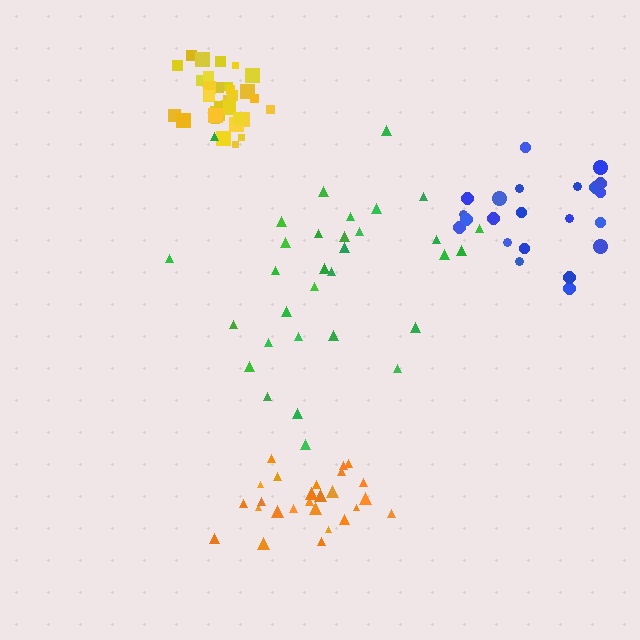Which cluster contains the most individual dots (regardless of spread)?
Yellow (34).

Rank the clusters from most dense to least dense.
yellow, orange, blue, green.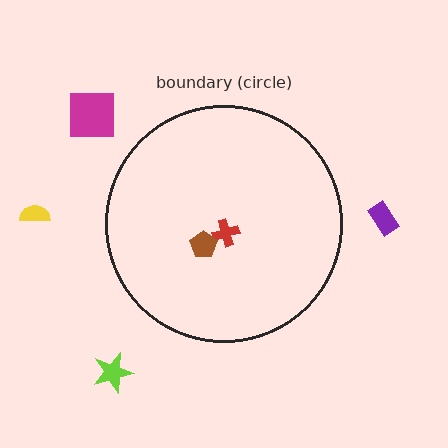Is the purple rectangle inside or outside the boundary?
Outside.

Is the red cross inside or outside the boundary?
Inside.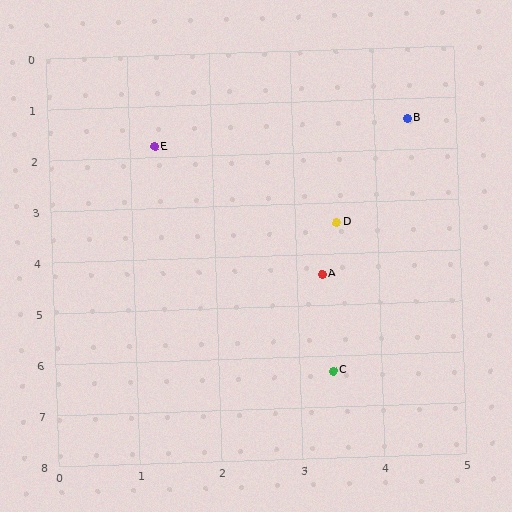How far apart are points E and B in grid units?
Points E and B are about 3.1 grid units apart.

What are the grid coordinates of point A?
Point A is at approximately (3.3, 4.4).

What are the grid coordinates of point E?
Point E is at approximately (1.3, 1.8).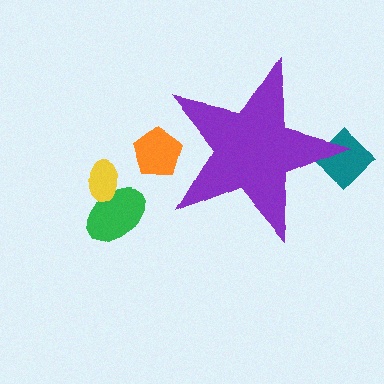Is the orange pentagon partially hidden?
Yes, the orange pentagon is partially hidden behind the purple star.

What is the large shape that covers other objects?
A purple star.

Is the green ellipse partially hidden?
No, the green ellipse is fully visible.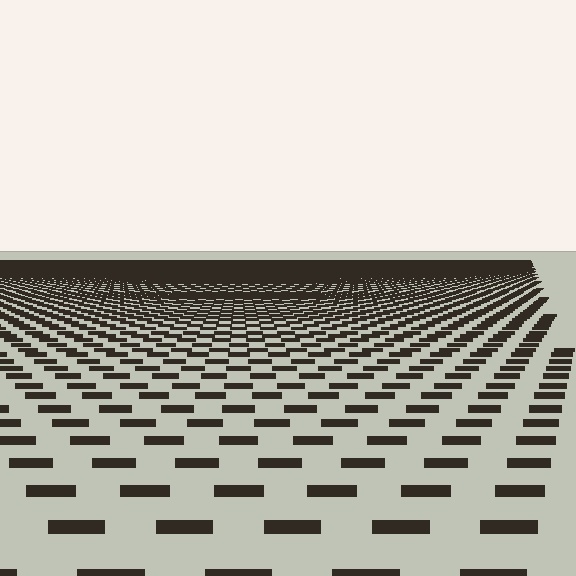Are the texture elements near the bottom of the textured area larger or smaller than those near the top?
Larger. Near the bottom, elements are closer to the viewer and appear at a bigger on-screen size.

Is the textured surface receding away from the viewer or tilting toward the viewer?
The surface is receding away from the viewer. Texture elements get smaller and denser toward the top.